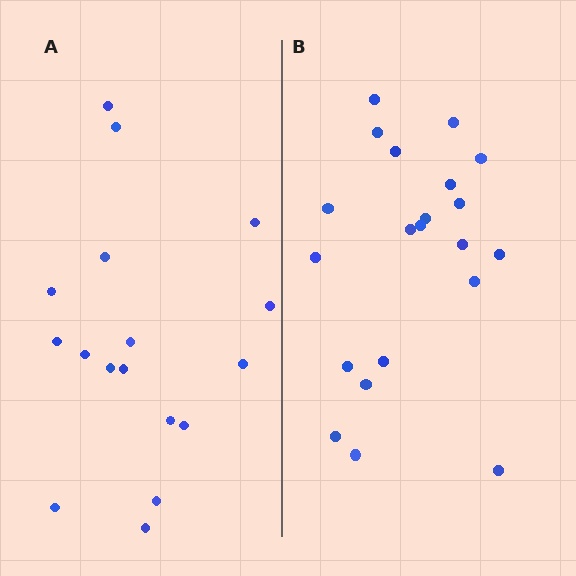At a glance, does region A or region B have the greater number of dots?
Region B (the right region) has more dots.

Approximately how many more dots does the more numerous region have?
Region B has about 4 more dots than region A.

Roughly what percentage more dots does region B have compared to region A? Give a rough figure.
About 25% more.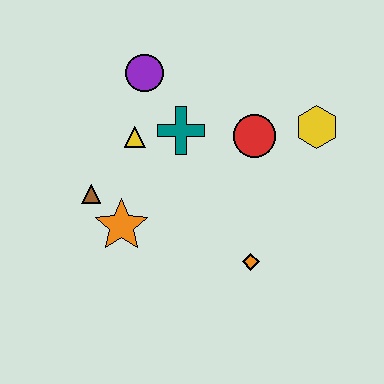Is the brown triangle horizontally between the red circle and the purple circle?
No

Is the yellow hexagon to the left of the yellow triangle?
No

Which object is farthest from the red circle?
The brown triangle is farthest from the red circle.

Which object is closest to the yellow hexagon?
The red circle is closest to the yellow hexagon.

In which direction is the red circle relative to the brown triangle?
The red circle is to the right of the brown triangle.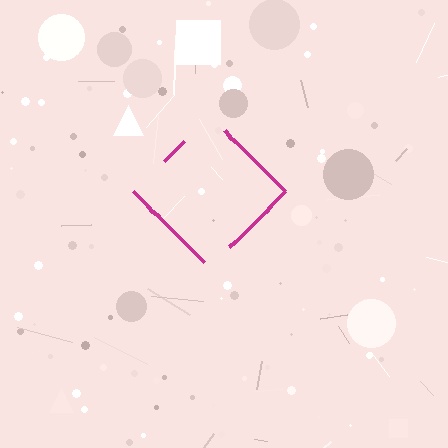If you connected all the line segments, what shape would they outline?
They would outline a diamond.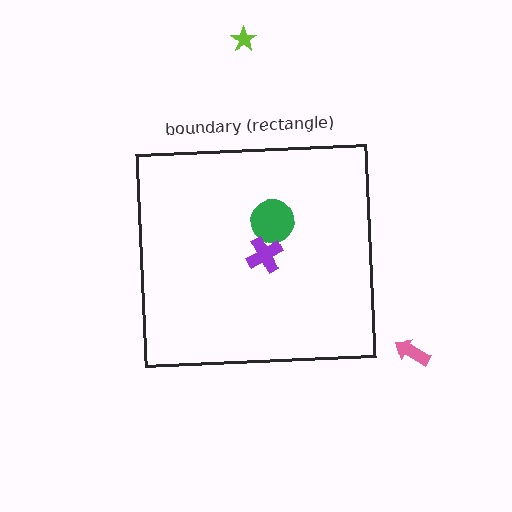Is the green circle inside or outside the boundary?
Inside.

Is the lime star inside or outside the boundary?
Outside.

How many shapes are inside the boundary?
2 inside, 2 outside.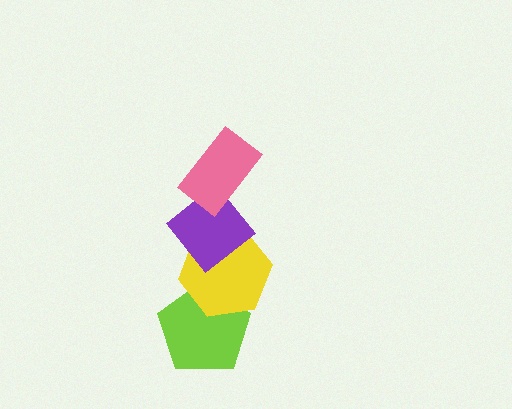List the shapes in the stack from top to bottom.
From top to bottom: the pink rectangle, the purple diamond, the yellow hexagon, the lime pentagon.